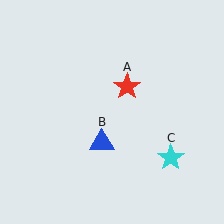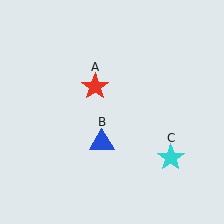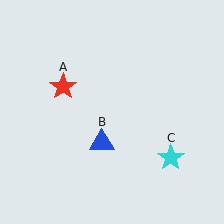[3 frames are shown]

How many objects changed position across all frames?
1 object changed position: red star (object A).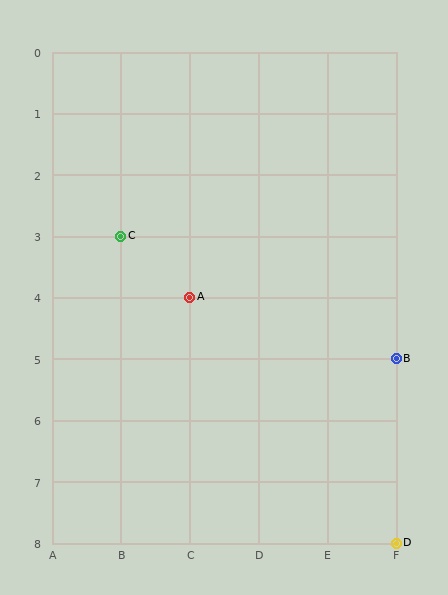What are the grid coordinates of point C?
Point C is at grid coordinates (B, 3).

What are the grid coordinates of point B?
Point B is at grid coordinates (F, 5).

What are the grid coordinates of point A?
Point A is at grid coordinates (C, 4).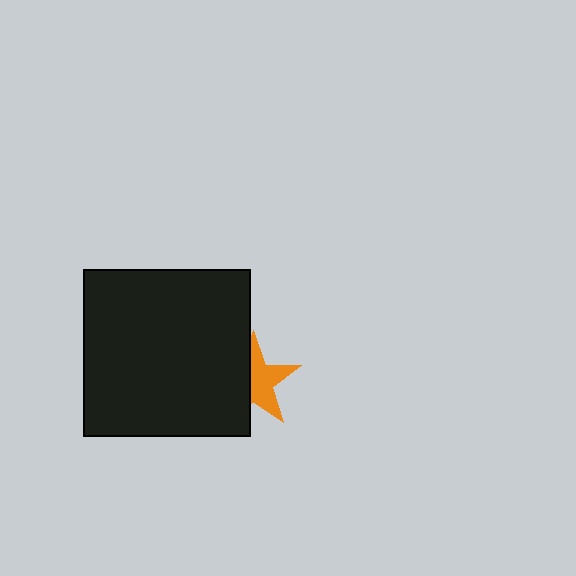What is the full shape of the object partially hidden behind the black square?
The partially hidden object is an orange star.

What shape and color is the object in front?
The object in front is a black square.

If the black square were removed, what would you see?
You would see the complete orange star.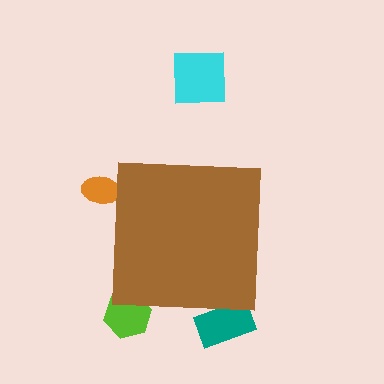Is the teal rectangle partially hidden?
Yes, the teal rectangle is partially hidden behind the brown square.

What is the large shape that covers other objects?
A brown square.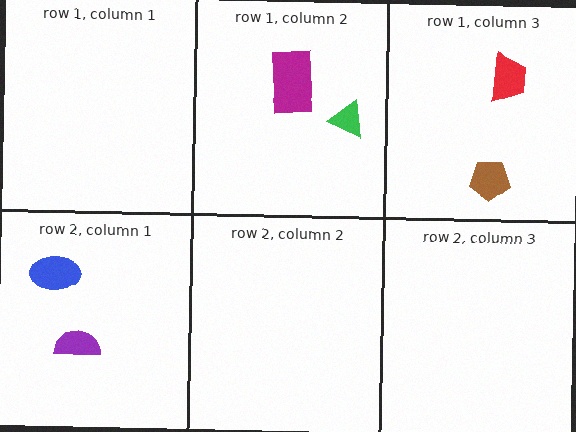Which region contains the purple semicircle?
The row 2, column 1 region.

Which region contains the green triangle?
The row 1, column 2 region.